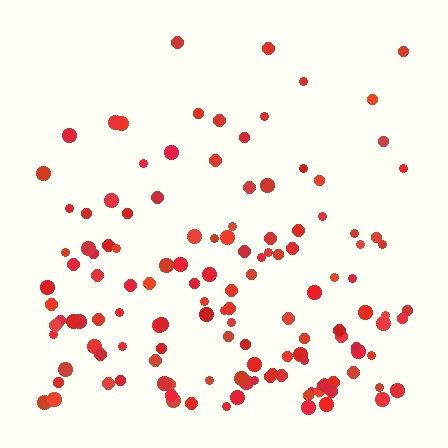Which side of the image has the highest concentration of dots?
The bottom.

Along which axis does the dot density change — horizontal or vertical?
Vertical.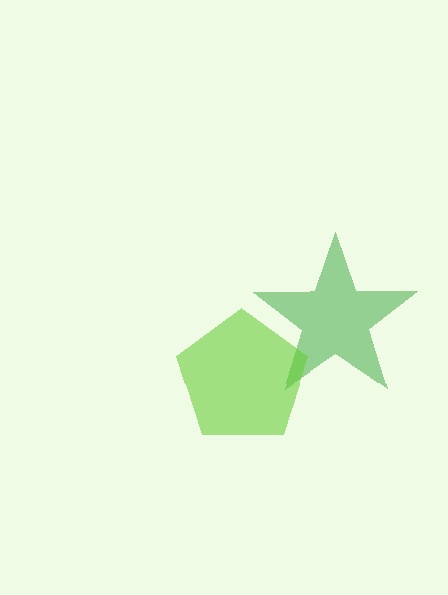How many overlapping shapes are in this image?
There are 2 overlapping shapes in the image.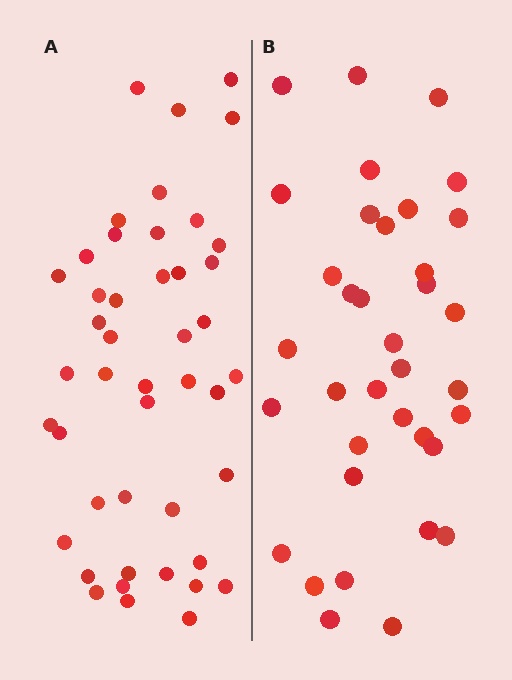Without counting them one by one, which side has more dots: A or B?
Region A (the left region) has more dots.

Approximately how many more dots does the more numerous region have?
Region A has roughly 8 or so more dots than region B.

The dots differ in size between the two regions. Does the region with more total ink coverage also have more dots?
No. Region B has more total ink coverage because its dots are larger, but region A actually contains more individual dots. Total area can be misleading — the number of items is what matters here.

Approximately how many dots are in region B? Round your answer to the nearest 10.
About 40 dots. (The exact count is 36, which rounds to 40.)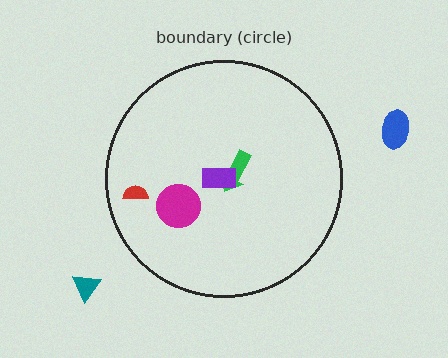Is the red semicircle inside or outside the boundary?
Inside.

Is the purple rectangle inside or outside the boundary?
Inside.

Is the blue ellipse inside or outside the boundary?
Outside.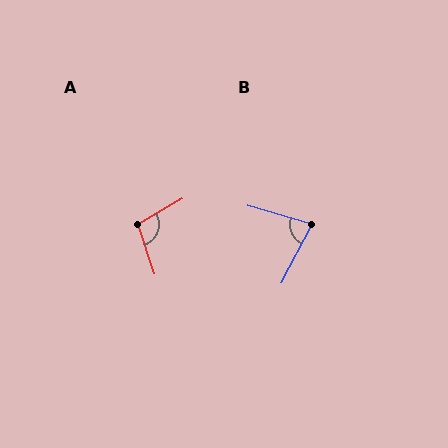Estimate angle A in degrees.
Approximately 102 degrees.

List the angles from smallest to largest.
B (79°), A (102°).